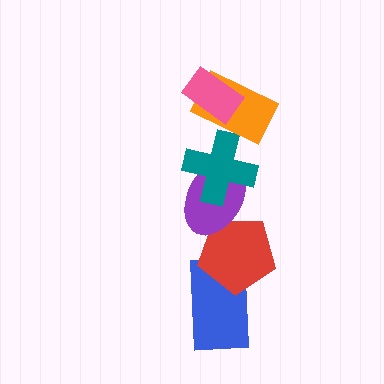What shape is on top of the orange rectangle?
The pink rectangle is on top of the orange rectangle.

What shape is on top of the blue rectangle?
The red pentagon is on top of the blue rectangle.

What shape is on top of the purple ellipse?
The teal cross is on top of the purple ellipse.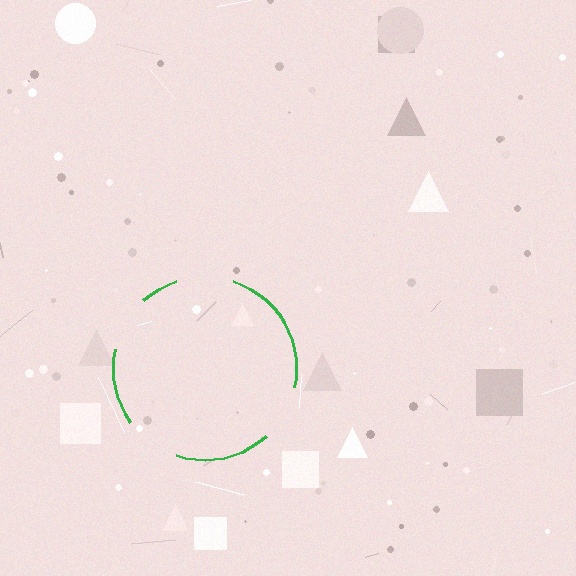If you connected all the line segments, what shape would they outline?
They would outline a circle.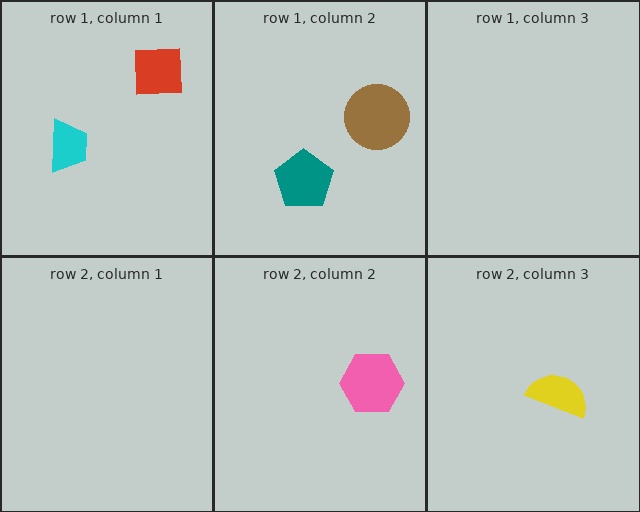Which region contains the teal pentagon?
The row 1, column 2 region.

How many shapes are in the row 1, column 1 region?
2.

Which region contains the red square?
The row 1, column 1 region.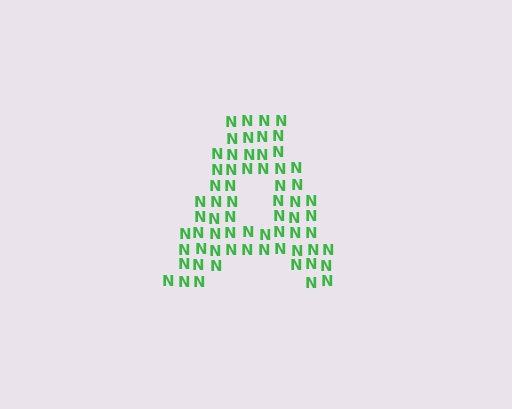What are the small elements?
The small elements are letter N's.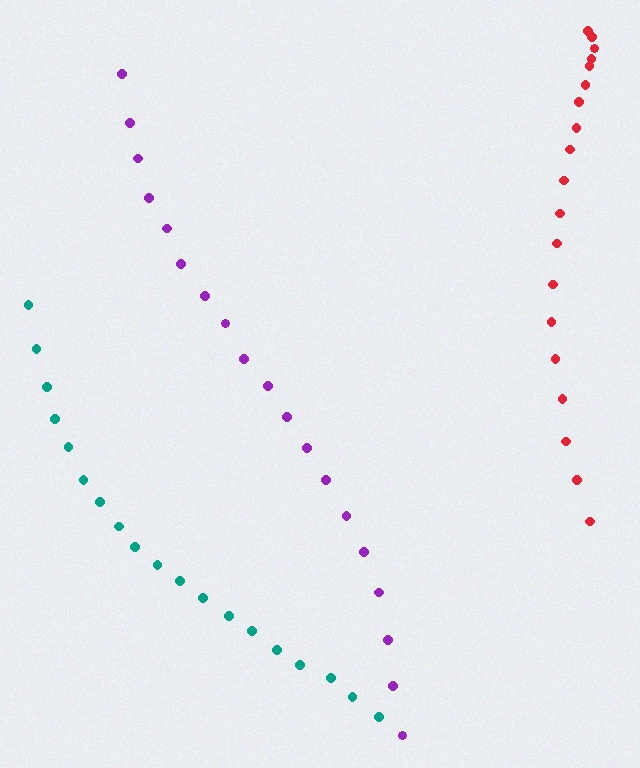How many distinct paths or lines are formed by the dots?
There are 3 distinct paths.